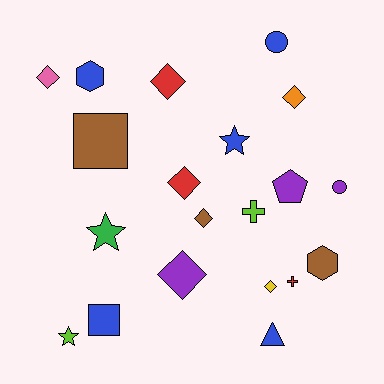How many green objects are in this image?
There is 1 green object.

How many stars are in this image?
There are 3 stars.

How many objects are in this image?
There are 20 objects.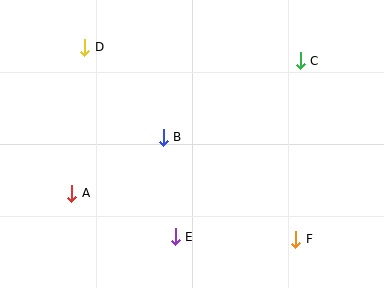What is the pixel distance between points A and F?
The distance between A and F is 229 pixels.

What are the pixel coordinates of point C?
Point C is at (300, 61).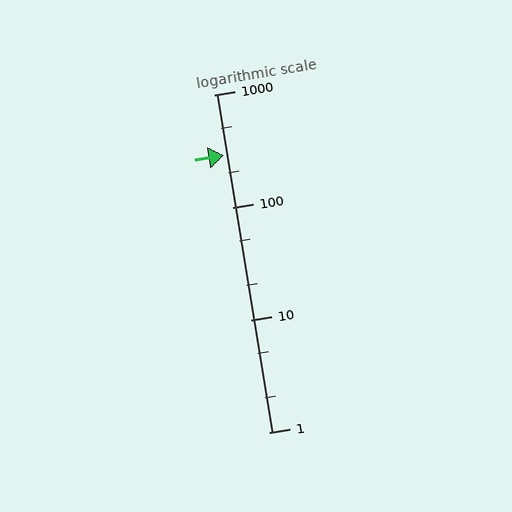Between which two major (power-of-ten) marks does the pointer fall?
The pointer is between 100 and 1000.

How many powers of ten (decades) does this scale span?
The scale spans 3 decades, from 1 to 1000.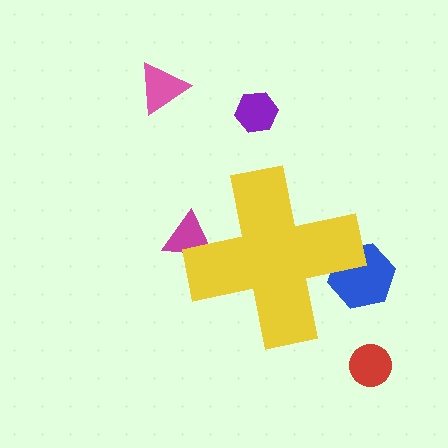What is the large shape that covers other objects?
A yellow cross.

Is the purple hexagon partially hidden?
No, the purple hexagon is fully visible.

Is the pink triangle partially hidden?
No, the pink triangle is fully visible.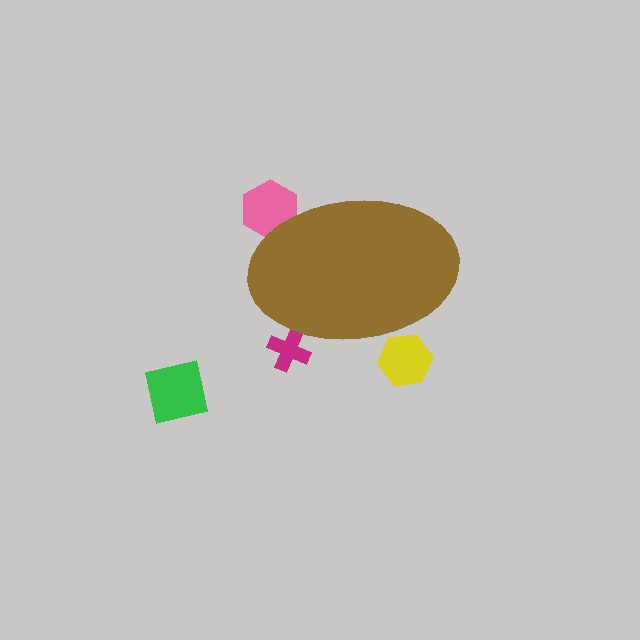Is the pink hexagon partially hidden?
Yes, the pink hexagon is partially hidden behind the brown ellipse.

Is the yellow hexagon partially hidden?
Yes, the yellow hexagon is partially hidden behind the brown ellipse.